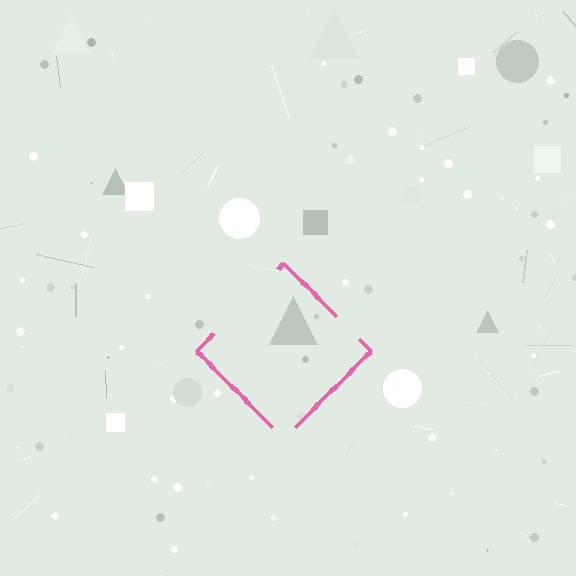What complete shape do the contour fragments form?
The contour fragments form a diamond.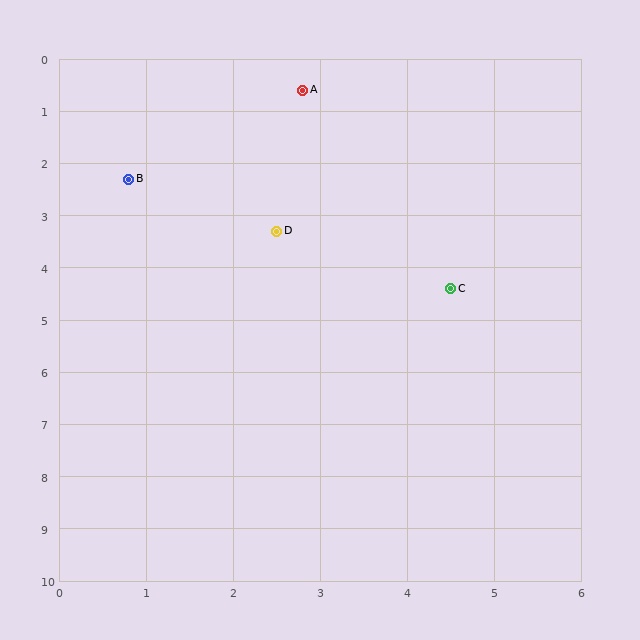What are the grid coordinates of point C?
Point C is at approximately (4.5, 4.4).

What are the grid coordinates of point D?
Point D is at approximately (2.5, 3.3).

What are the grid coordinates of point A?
Point A is at approximately (2.8, 0.6).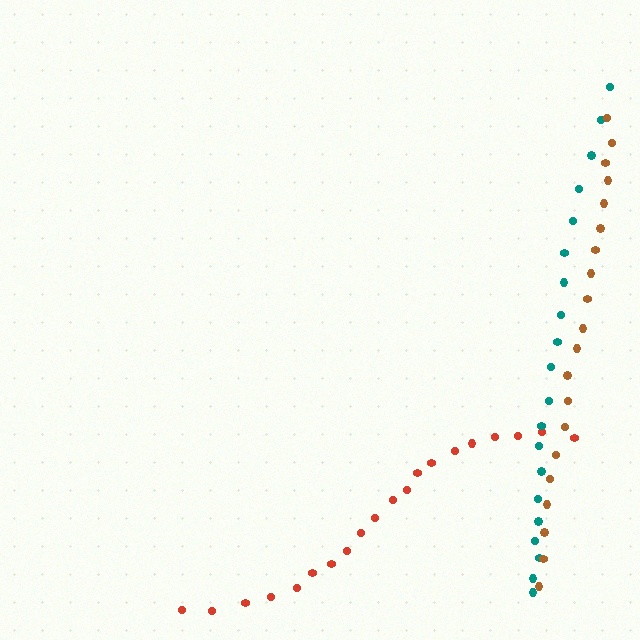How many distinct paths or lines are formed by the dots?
There are 3 distinct paths.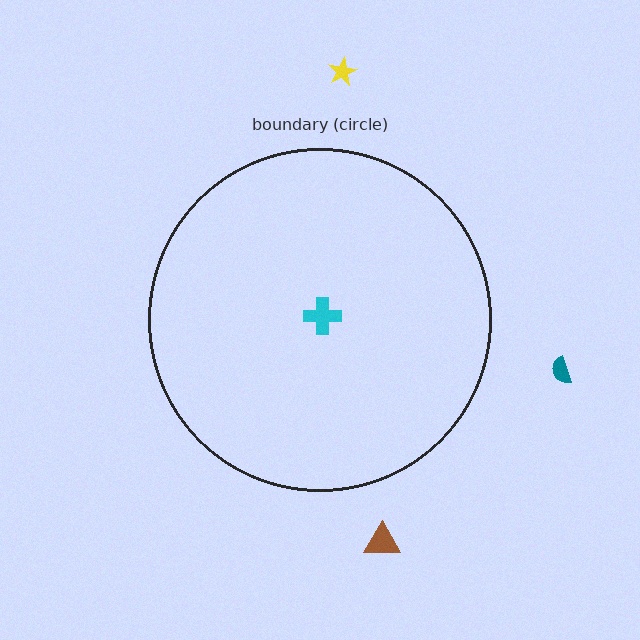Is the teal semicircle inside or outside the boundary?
Outside.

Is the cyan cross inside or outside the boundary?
Inside.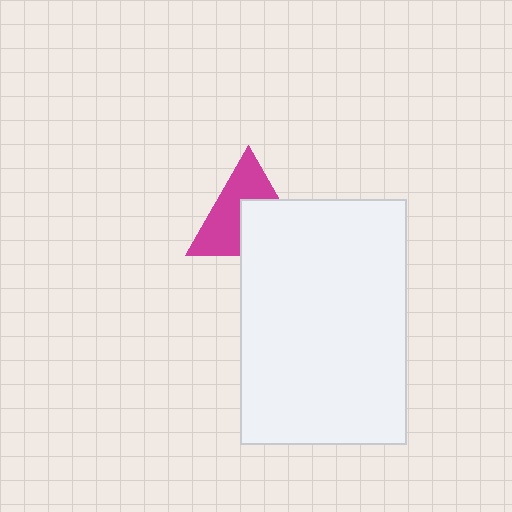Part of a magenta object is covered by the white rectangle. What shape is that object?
It is a triangle.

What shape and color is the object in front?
The object in front is a white rectangle.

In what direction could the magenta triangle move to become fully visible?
The magenta triangle could move toward the upper-left. That would shift it out from behind the white rectangle entirely.